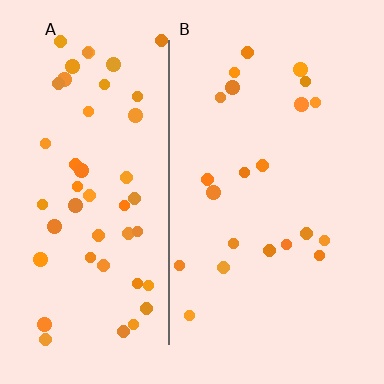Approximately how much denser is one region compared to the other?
Approximately 2.4× — region A over region B.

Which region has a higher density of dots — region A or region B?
A (the left).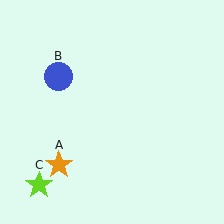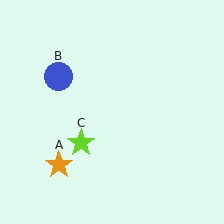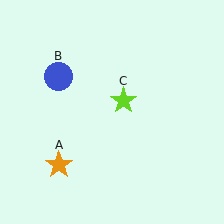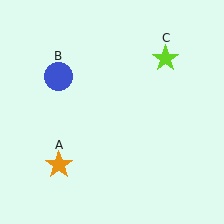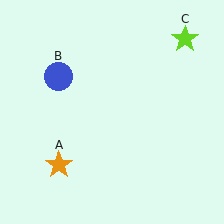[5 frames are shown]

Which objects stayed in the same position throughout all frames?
Orange star (object A) and blue circle (object B) remained stationary.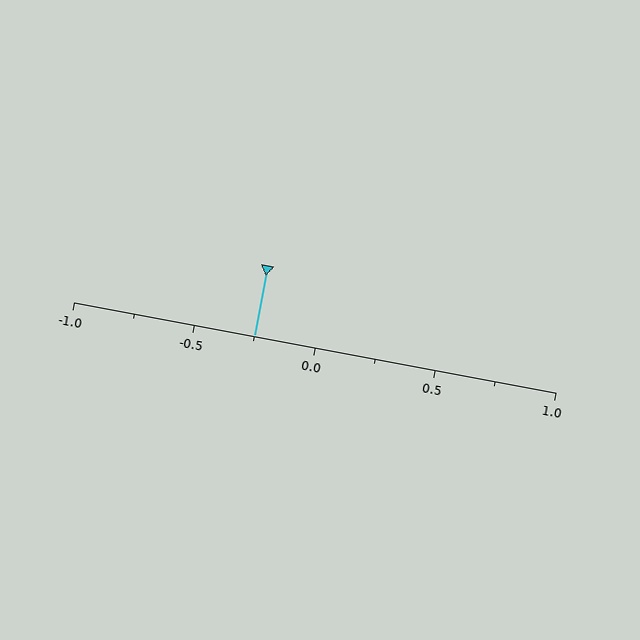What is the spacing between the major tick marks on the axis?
The major ticks are spaced 0.5 apart.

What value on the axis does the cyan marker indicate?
The marker indicates approximately -0.25.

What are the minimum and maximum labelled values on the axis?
The axis runs from -1.0 to 1.0.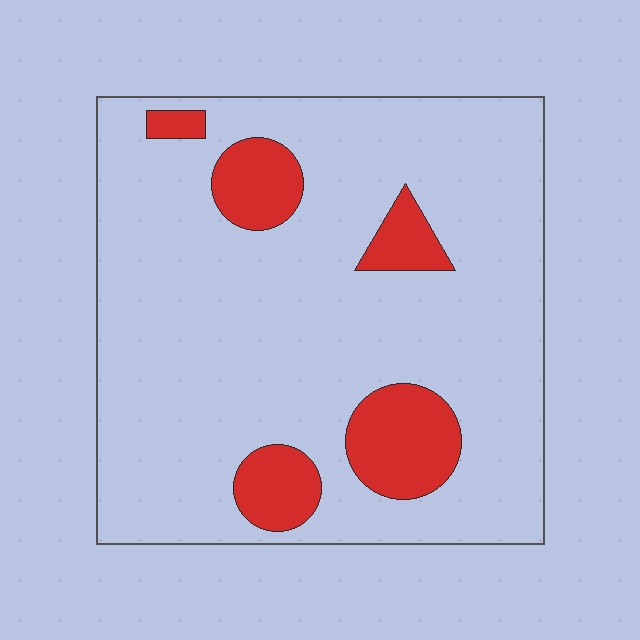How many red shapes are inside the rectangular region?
5.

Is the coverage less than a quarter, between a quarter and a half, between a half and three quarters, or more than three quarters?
Less than a quarter.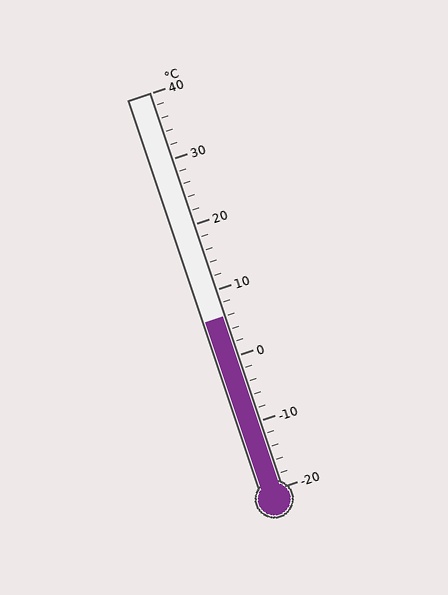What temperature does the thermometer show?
The thermometer shows approximately 6°C.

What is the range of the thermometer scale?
The thermometer scale ranges from -20°C to 40°C.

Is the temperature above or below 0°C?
The temperature is above 0°C.